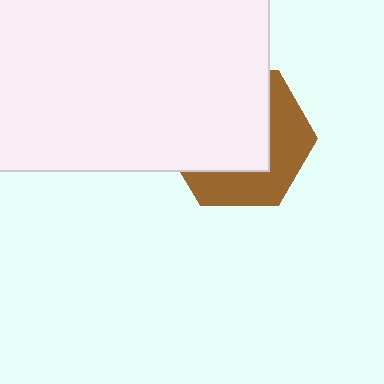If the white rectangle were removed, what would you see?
You would see the complete brown hexagon.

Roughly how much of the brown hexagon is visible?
A small part of it is visible (roughly 41%).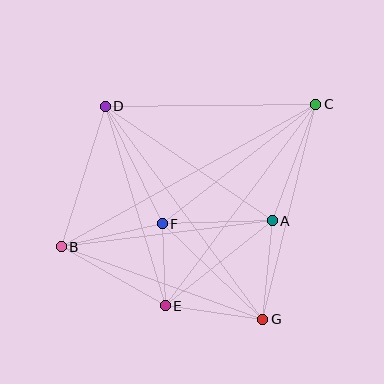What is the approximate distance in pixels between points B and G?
The distance between B and G is approximately 214 pixels.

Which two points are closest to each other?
Points E and F are closest to each other.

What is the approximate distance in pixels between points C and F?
The distance between C and F is approximately 194 pixels.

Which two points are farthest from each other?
Points B and C are farthest from each other.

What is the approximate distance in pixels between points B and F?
The distance between B and F is approximately 103 pixels.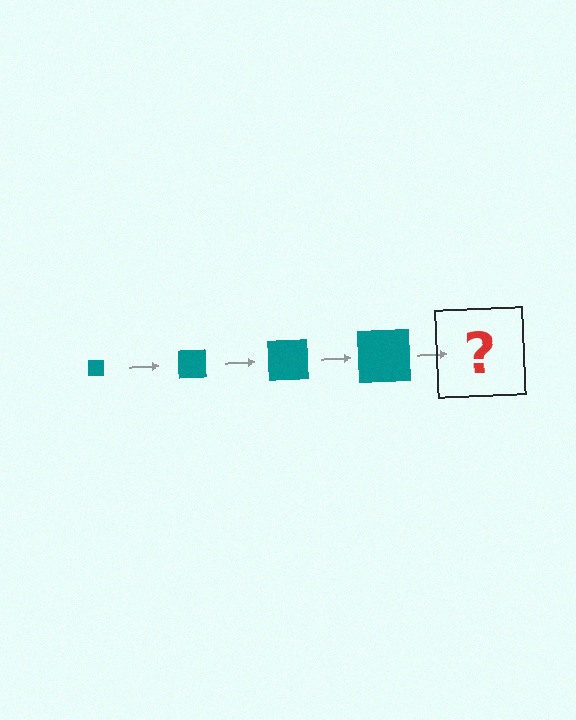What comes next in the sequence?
The next element should be a teal square, larger than the previous one.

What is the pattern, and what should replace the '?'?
The pattern is that the square gets progressively larger each step. The '?' should be a teal square, larger than the previous one.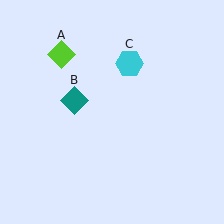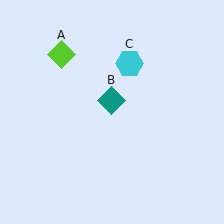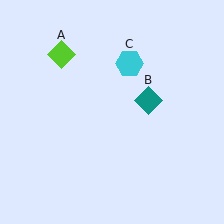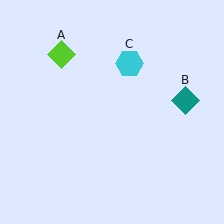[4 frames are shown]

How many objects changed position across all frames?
1 object changed position: teal diamond (object B).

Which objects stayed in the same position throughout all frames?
Lime diamond (object A) and cyan hexagon (object C) remained stationary.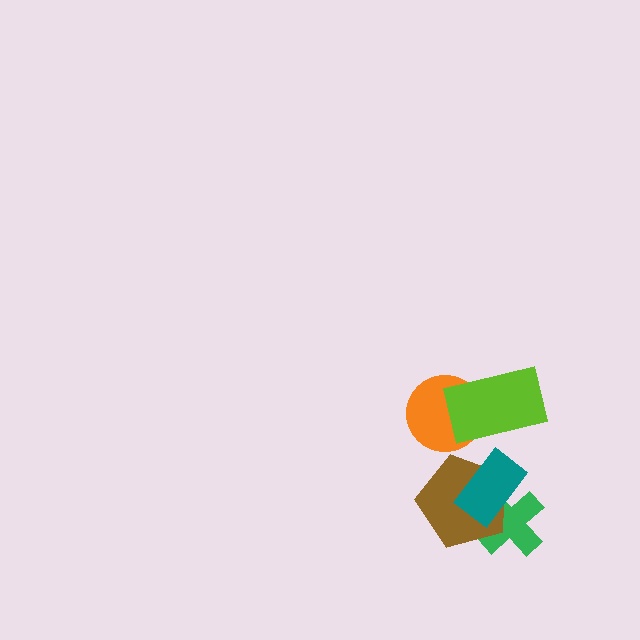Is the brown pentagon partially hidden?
Yes, it is partially covered by another shape.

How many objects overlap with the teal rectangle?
2 objects overlap with the teal rectangle.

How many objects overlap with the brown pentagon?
2 objects overlap with the brown pentagon.